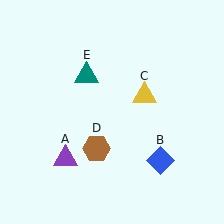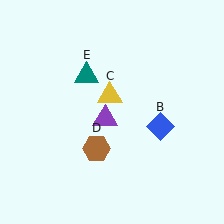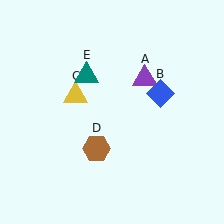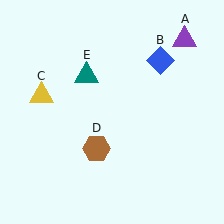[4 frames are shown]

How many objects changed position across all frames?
3 objects changed position: purple triangle (object A), blue diamond (object B), yellow triangle (object C).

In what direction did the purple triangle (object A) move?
The purple triangle (object A) moved up and to the right.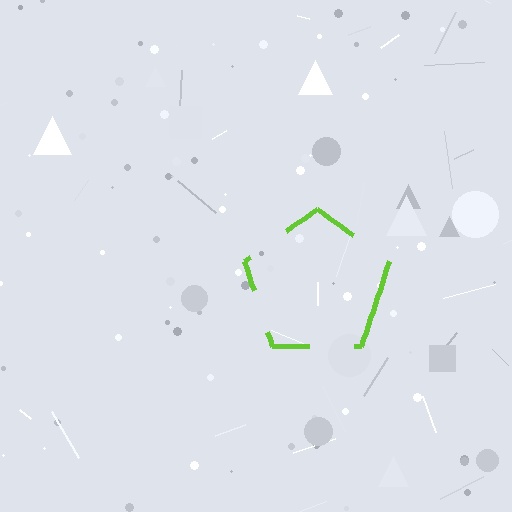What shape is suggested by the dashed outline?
The dashed outline suggests a pentagon.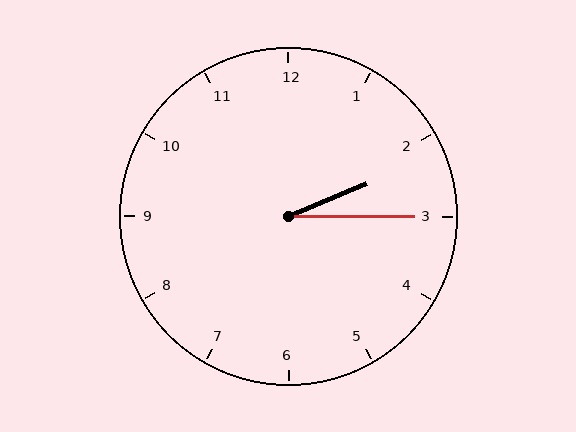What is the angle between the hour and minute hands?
Approximately 22 degrees.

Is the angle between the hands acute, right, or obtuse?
It is acute.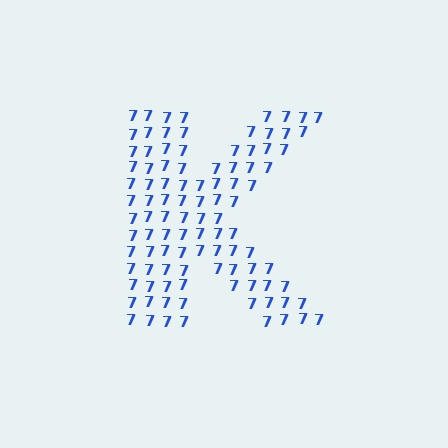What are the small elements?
The small elements are digit 7's.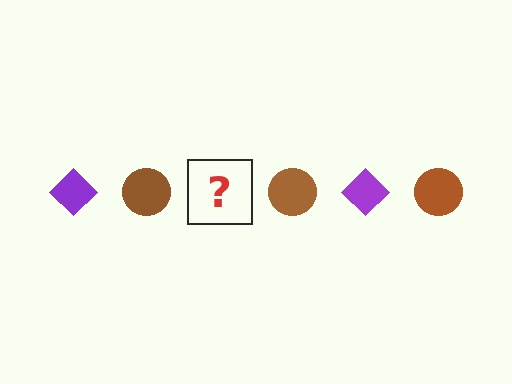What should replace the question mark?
The question mark should be replaced with a purple diamond.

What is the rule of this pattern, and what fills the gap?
The rule is that the pattern alternates between purple diamond and brown circle. The gap should be filled with a purple diamond.